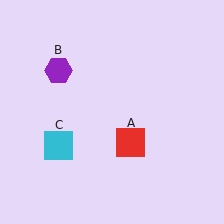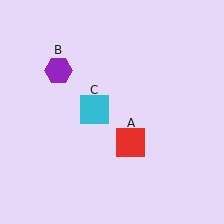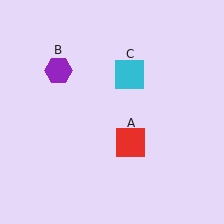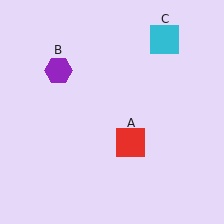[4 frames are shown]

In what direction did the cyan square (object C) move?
The cyan square (object C) moved up and to the right.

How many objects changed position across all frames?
1 object changed position: cyan square (object C).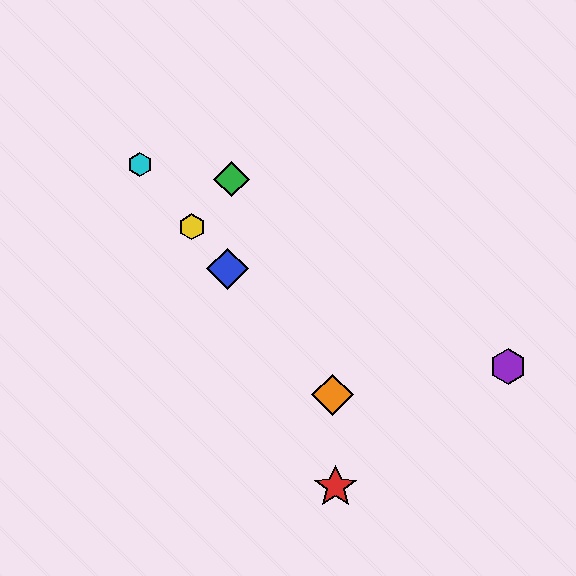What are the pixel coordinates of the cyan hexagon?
The cyan hexagon is at (140, 164).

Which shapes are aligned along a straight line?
The blue diamond, the yellow hexagon, the orange diamond, the cyan hexagon are aligned along a straight line.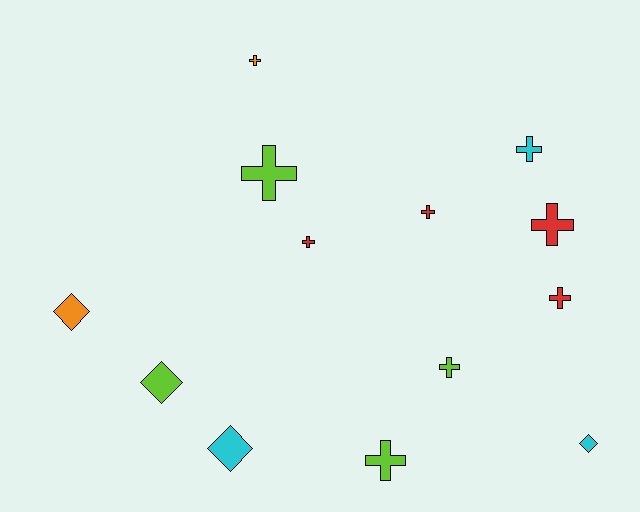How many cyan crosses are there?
There is 1 cyan cross.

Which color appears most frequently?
Red, with 4 objects.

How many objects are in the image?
There are 13 objects.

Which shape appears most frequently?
Cross, with 9 objects.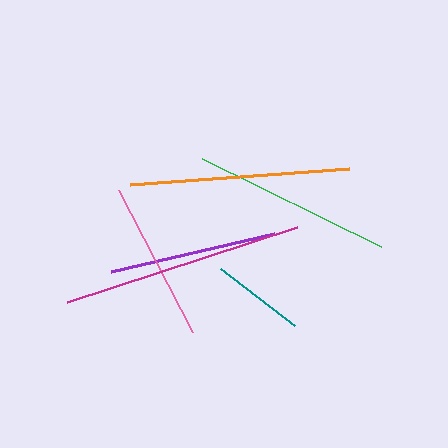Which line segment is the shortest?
The teal line is the shortest at approximately 94 pixels.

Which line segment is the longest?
The magenta line is the longest at approximately 242 pixels.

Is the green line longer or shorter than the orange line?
The orange line is longer than the green line.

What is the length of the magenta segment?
The magenta segment is approximately 242 pixels long.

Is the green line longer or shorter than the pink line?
The green line is longer than the pink line.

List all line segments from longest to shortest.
From longest to shortest: magenta, orange, green, purple, pink, teal.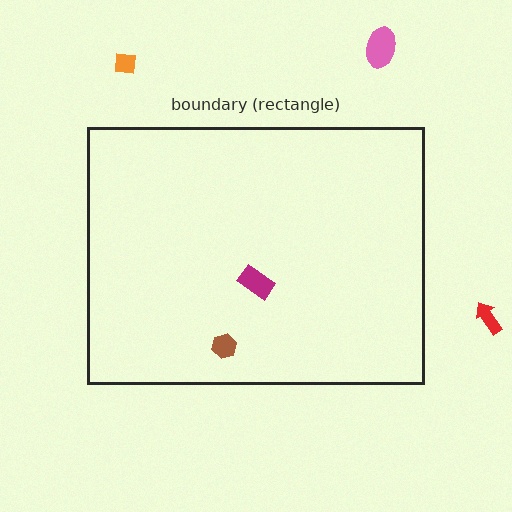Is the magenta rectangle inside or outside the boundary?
Inside.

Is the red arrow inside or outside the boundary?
Outside.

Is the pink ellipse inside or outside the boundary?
Outside.